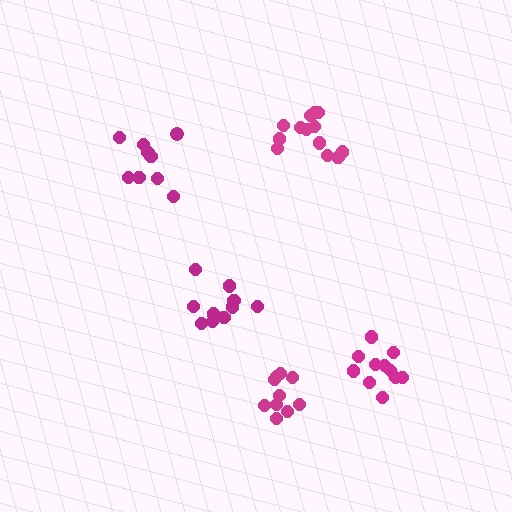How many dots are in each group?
Group 1: 10 dots, Group 2: 10 dots, Group 3: 13 dots, Group 4: 9 dots, Group 5: 11 dots (53 total).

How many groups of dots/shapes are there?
There are 5 groups.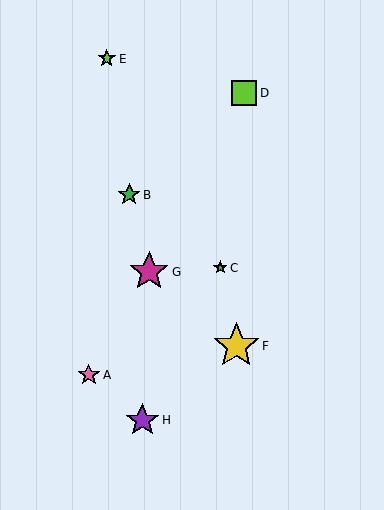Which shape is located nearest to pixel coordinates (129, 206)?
The green star (labeled B) at (129, 195) is nearest to that location.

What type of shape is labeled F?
Shape F is a yellow star.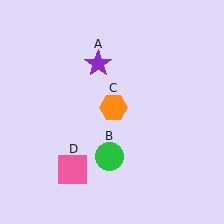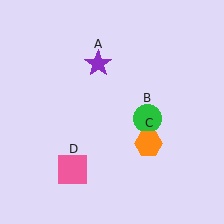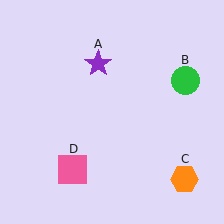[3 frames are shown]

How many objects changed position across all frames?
2 objects changed position: green circle (object B), orange hexagon (object C).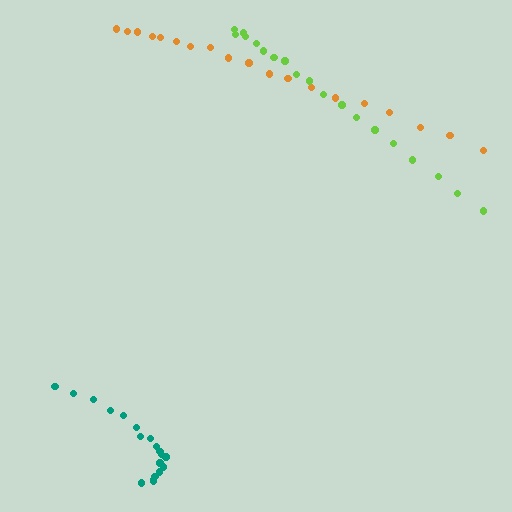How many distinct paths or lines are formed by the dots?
There are 3 distinct paths.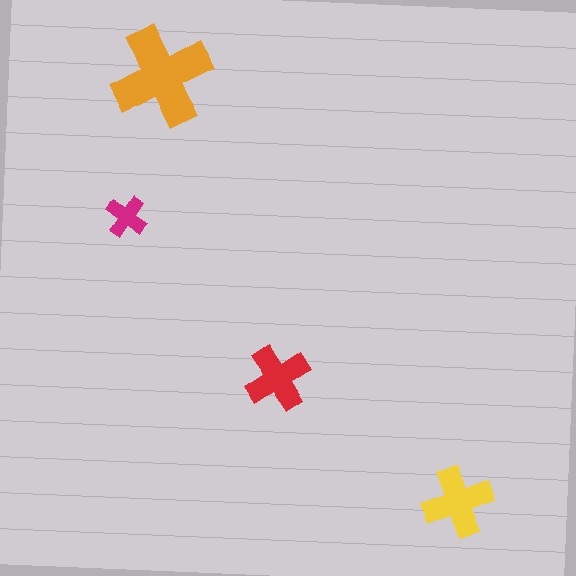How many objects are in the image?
There are 4 objects in the image.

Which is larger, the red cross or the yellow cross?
The yellow one.